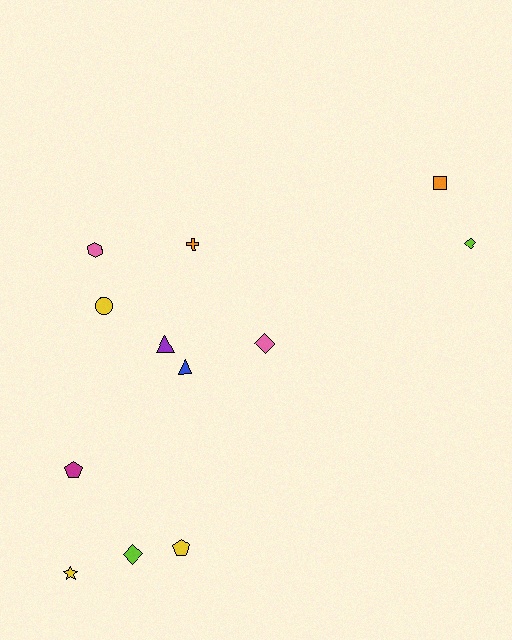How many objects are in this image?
There are 12 objects.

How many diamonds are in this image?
There are 3 diamonds.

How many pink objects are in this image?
There are 2 pink objects.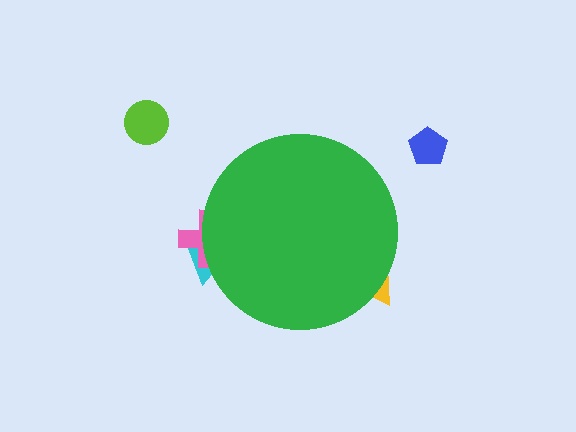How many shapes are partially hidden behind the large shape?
3 shapes are partially hidden.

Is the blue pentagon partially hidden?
No, the blue pentagon is fully visible.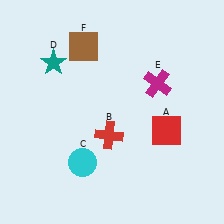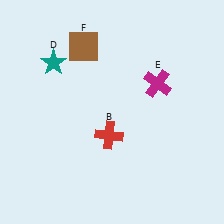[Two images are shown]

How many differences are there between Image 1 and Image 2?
There are 2 differences between the two images.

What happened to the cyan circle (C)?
The cyan circle (C) was removed in Image 2. It was in the bottom-left area of Image 1.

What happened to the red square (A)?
The red square (A) was removed in Image 2. It was in the bottom-right area of Image 1.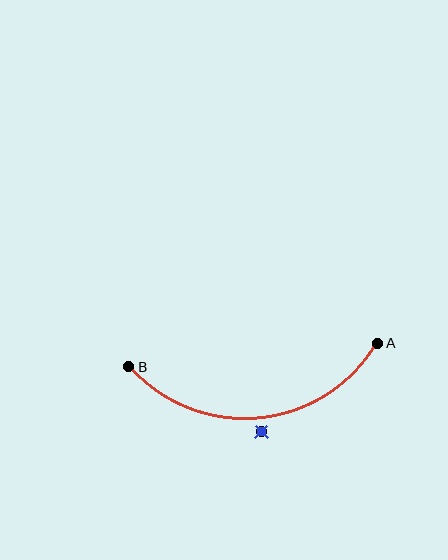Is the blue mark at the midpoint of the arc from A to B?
No — the blue mark does not lie on the arc at all. It sits slightly outside the curve.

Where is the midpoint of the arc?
The arc midpoint is the point on the curve farthest from the straight line joining A and B. It sits below that line.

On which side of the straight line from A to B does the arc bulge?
The arc bulges below the straight line connecting A and B.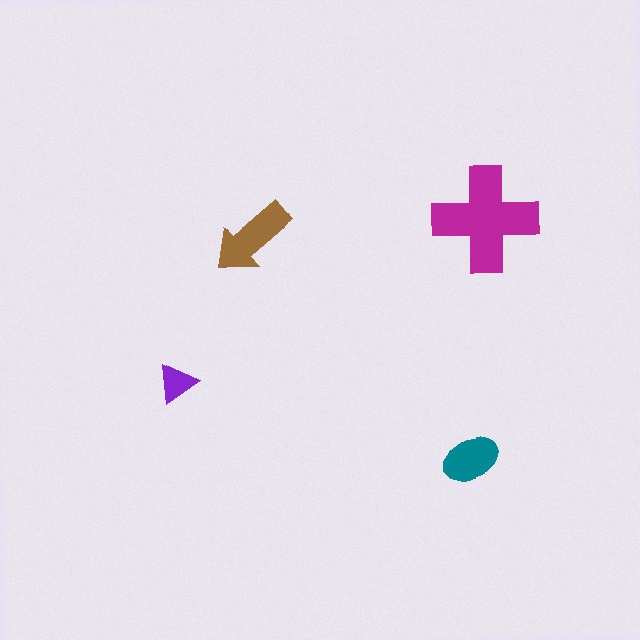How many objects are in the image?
There are 4 objects in the image.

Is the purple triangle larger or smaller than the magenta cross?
Smaller.